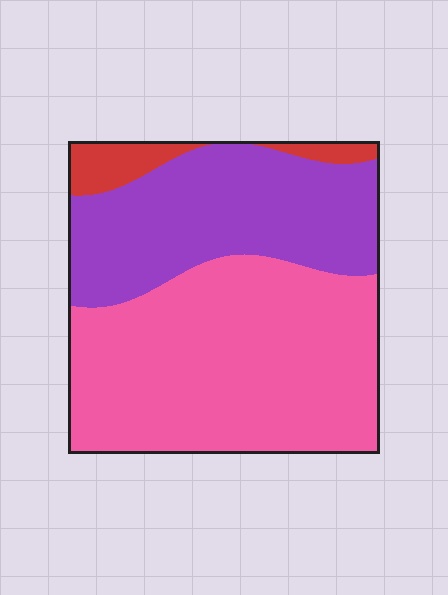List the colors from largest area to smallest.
From largest to smallest: pink, purple, red.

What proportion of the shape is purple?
Purple covers around 35% of the shape.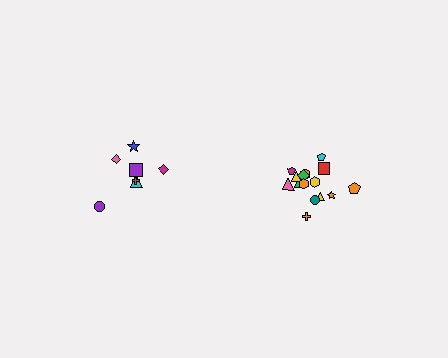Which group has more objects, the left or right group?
The right group.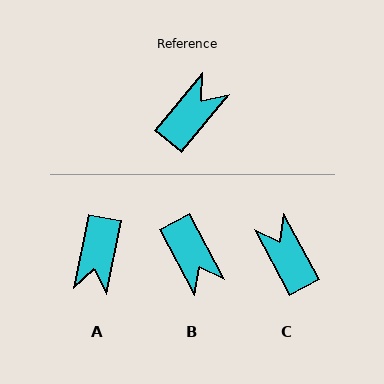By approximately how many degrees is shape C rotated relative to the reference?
Approximately 67 degrees counter-clockwise.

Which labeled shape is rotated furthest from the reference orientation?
A, about 152 degrees away.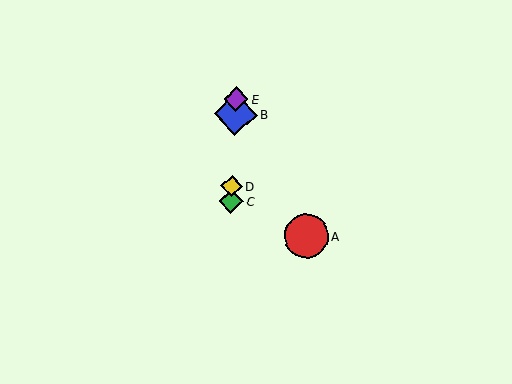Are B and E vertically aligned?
Yes, both are at x≈235.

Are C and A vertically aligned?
No, C is at x≈231 and A is at x≈306.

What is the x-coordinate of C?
Object C is at x≈231.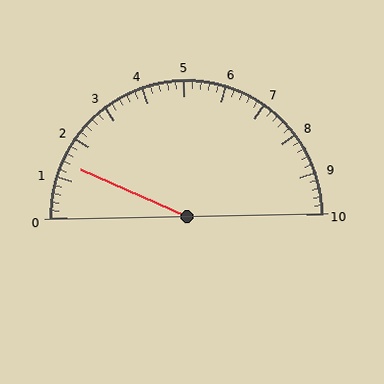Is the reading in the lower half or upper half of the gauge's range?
The reading is in the lower half of the range (0 to 10).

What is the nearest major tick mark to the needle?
The nearest major tick mark is 1.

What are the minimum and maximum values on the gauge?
The gauge ranges from 0 to 10.